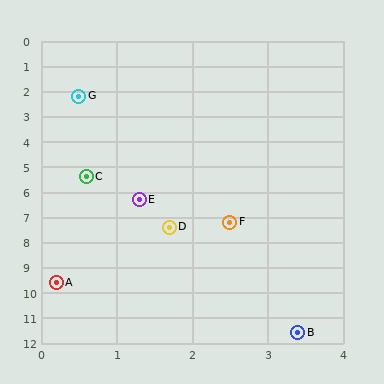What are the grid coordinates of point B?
Point B is at approximately (3.4, 11.6).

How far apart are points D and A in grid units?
Points D and A are about 2.7 grid units apart.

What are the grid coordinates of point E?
Point E is at approximately (1.3, 6.3).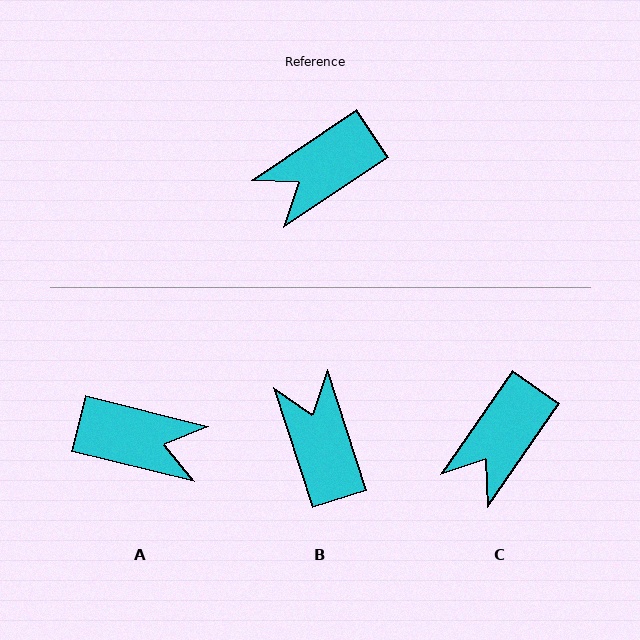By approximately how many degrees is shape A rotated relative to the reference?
Approximately 132 degrees counter-clockwise.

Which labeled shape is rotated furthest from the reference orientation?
A, about 132 degrees away.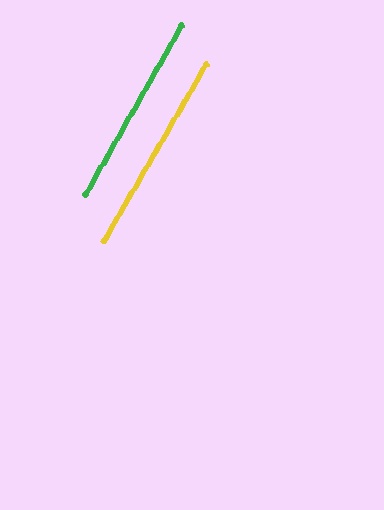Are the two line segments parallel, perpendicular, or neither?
Parallel — their directions differ by only 0.3°.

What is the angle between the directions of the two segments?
Approximately 0 degrees.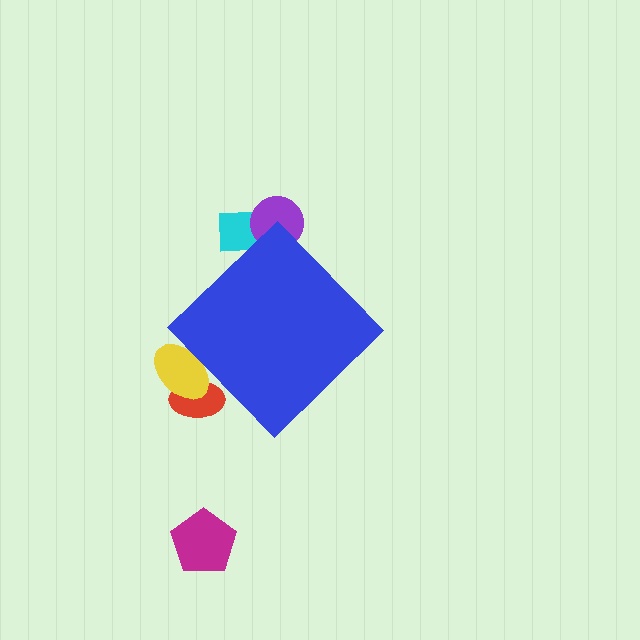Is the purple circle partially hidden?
Yes, the purple circle is partially hidden behind the blue diamond.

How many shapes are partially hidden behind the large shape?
4 shapes are partially hidden.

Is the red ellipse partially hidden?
Yes, the red ellipse is partially hidden behind the blue diamond.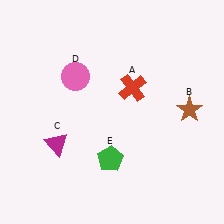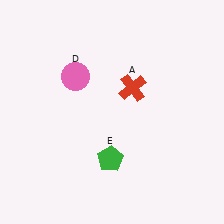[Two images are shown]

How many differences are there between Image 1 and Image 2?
There are 2 differences between the two images.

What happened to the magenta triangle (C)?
The magenta triangle (C) was removed in Image 2. It was in the bottom-left area of Image 1.